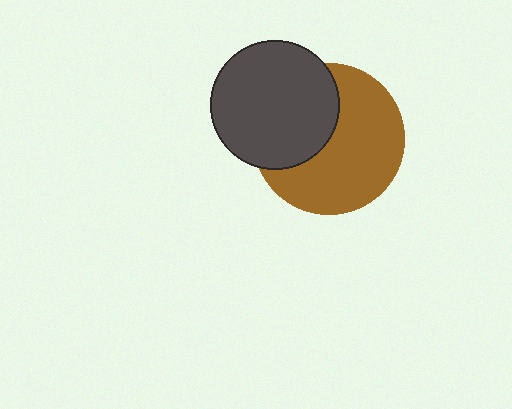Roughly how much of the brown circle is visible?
About half of it is visible (roughly 62%).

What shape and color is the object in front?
The object in front is a dark gray circle.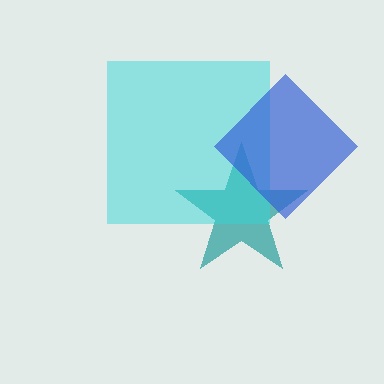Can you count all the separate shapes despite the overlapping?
Yes, there are 3 separate shapes.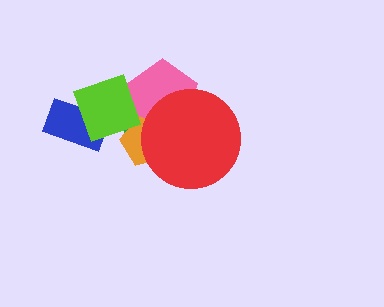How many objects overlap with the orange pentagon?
4 objects overlap with the orange pentagon.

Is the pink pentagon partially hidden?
Yes, it is partially covered by another shape.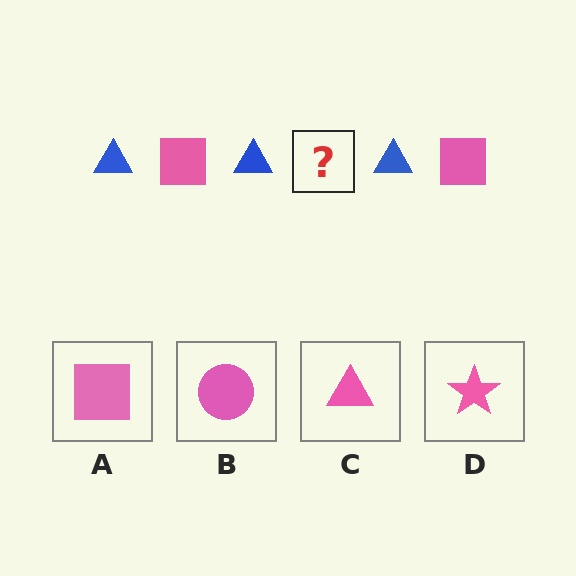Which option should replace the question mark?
Option A.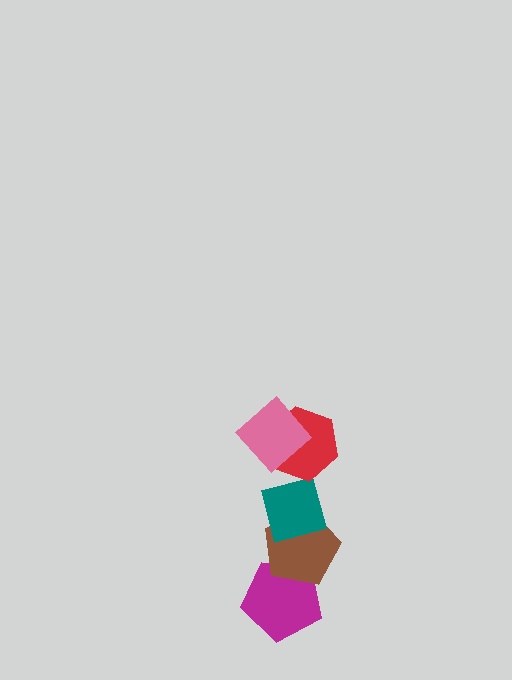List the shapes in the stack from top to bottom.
From top to bottom: the pink diamond, the red hexagon, the teal square, the brown pentagon, the magenta pentagon.